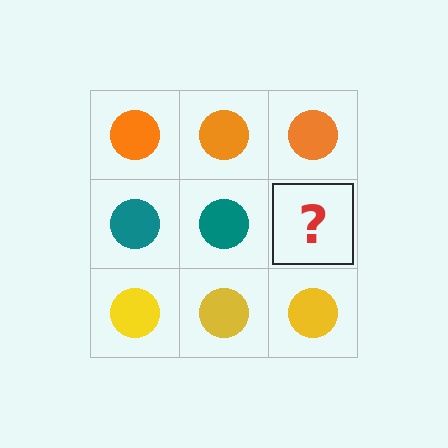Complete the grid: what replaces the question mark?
The question mark should be replaced with a teal circle.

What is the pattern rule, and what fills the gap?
The rule is that each row has a consistent color. The gap should be filled with a teal circle.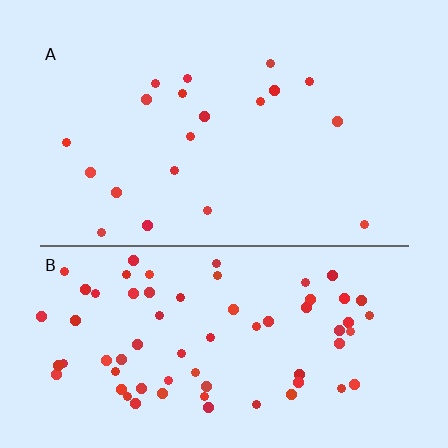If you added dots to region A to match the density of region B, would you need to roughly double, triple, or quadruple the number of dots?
Approximately quadruple.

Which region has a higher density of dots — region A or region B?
B (the bottom).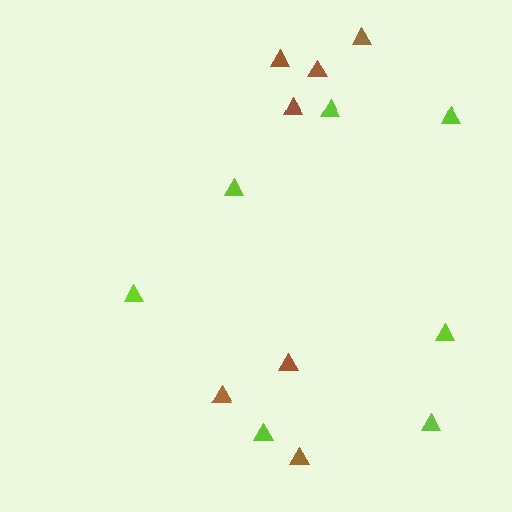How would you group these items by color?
There are 2 groups: one group of brown triangles (7) and one group of lime triangles (7).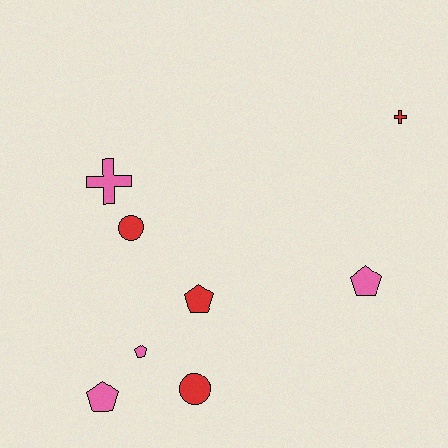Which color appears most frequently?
Red, with 4 objects.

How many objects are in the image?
There are 8 objects.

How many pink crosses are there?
There is 1 pink cross.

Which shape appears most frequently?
Pentagon, with 4 objects.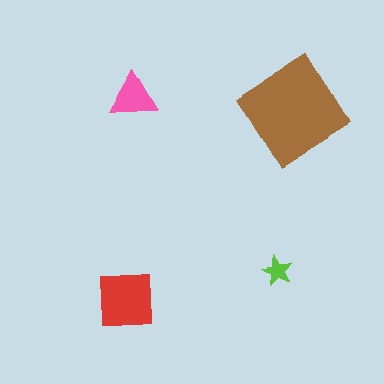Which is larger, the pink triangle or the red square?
The red square.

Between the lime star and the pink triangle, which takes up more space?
The pink triangle.